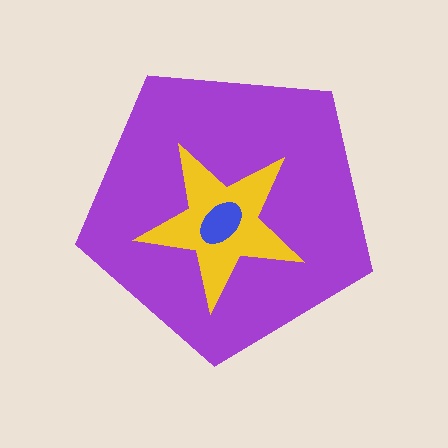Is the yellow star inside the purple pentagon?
Yes.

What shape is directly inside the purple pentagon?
The yellow star.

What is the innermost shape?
The blue ellipse.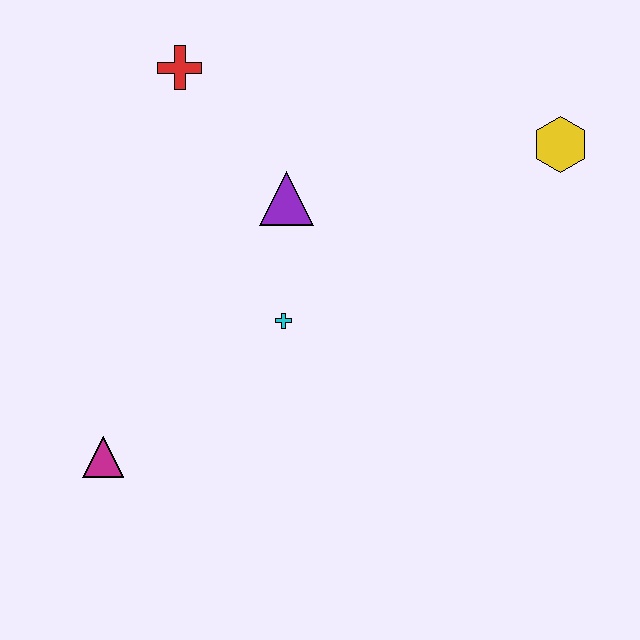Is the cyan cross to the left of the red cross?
No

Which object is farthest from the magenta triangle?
The yellow hexagon is farthest from the magenta triangle.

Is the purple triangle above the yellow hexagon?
No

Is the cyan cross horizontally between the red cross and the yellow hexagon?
Yes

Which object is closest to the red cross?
The purple triangle is closest to the red cross.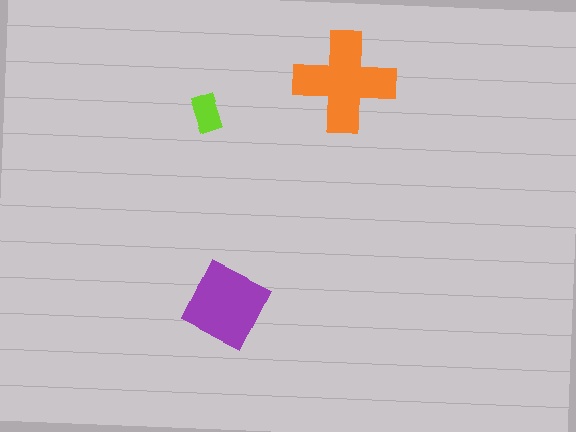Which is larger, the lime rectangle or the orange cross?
The orange cross.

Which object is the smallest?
The lime rectangle.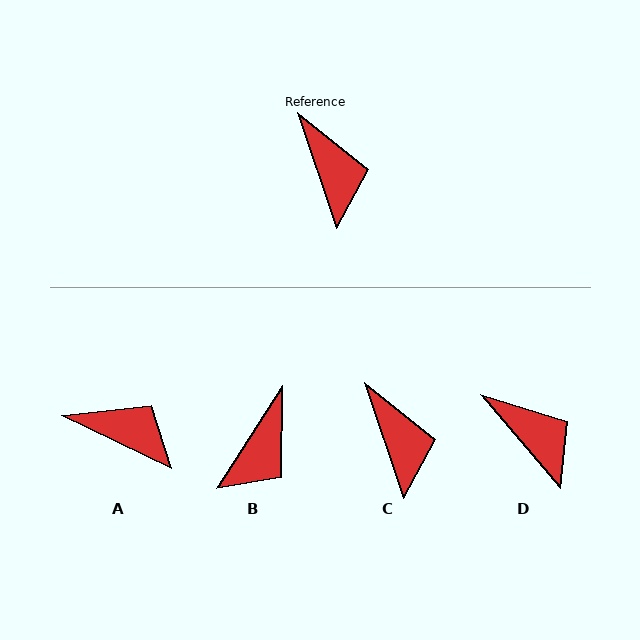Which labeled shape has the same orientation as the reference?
C.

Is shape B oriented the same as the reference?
No, it is off by about 51 degrees.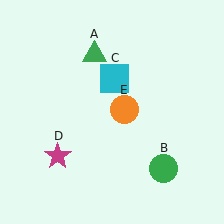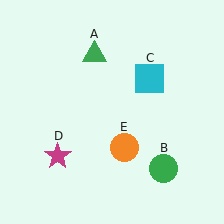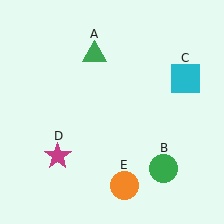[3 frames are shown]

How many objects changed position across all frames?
2 objects changed position: cyan square (object C), orange circle (object E).